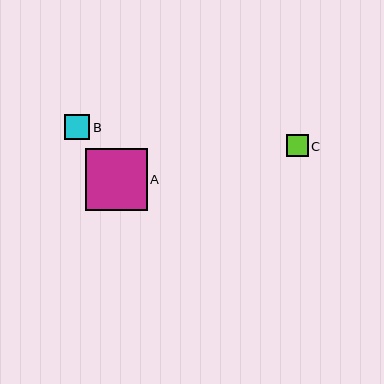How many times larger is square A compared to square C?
Square A is approximately 2.8 times the size of square C.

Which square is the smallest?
Square C is the smallest with a size of approximately 22 pixels.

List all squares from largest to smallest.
From largest to smallest: A, B, C.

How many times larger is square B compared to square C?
Square B is approximately 1.1 times the size of square C.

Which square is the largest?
Square A is the largest with a size of approximately 62 pixels.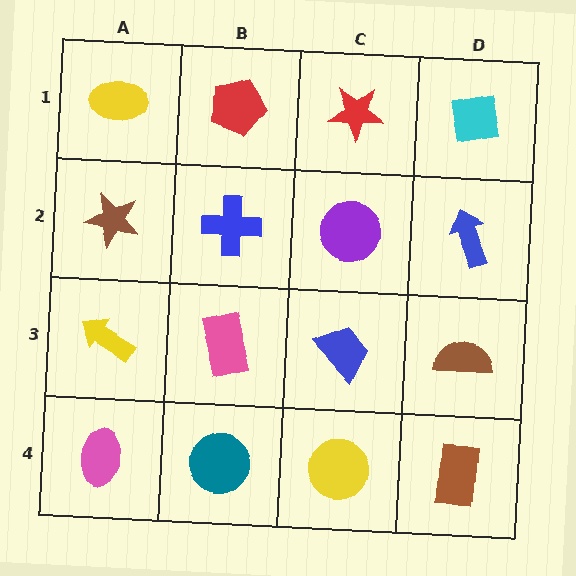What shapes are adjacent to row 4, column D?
A brown semicircle (row 3, column D), a yellow circle (row 4, column C).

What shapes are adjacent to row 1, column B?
A blue cross (row 2, column B), a yellow ellipse (row 1, column A), a red star (row 1, column C).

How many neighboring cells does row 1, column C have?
3.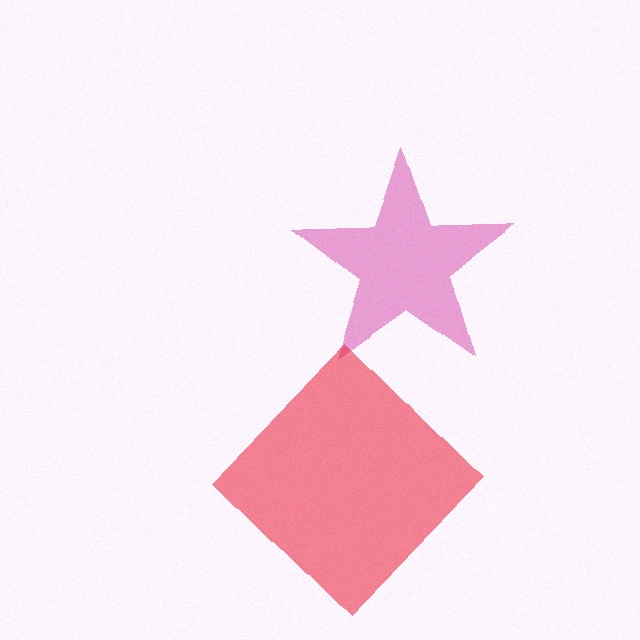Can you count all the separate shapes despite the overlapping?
Yes, there are 2 separate shapes.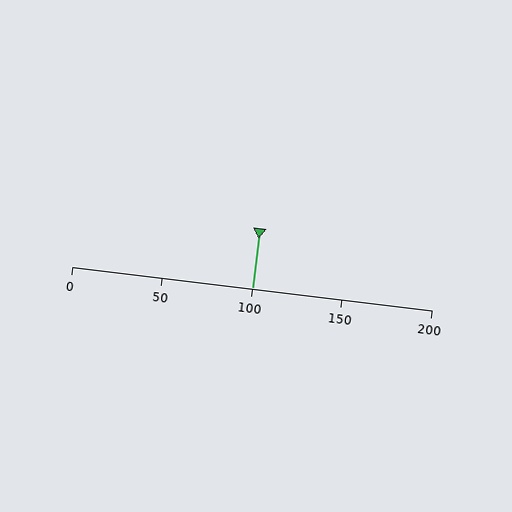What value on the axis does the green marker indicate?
The marker indicates approximately 100.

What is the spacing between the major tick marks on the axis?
The major ticks are spaced 50 apart.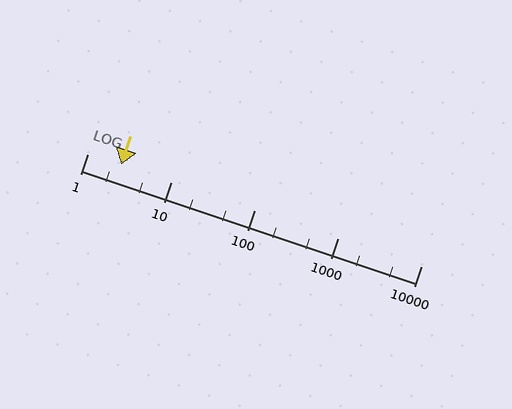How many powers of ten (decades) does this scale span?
The scale spans 4 decades, from 1 to 10000.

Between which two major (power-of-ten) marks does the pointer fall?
The pointer is between 1 and 10.